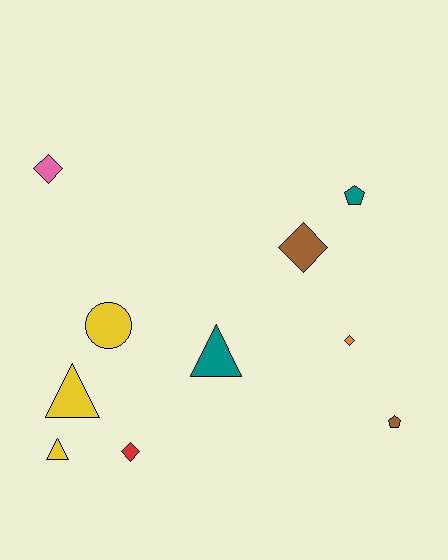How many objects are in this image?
There are 10 objects.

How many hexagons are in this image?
There are no hexagons.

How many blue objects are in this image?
There are no blue objects.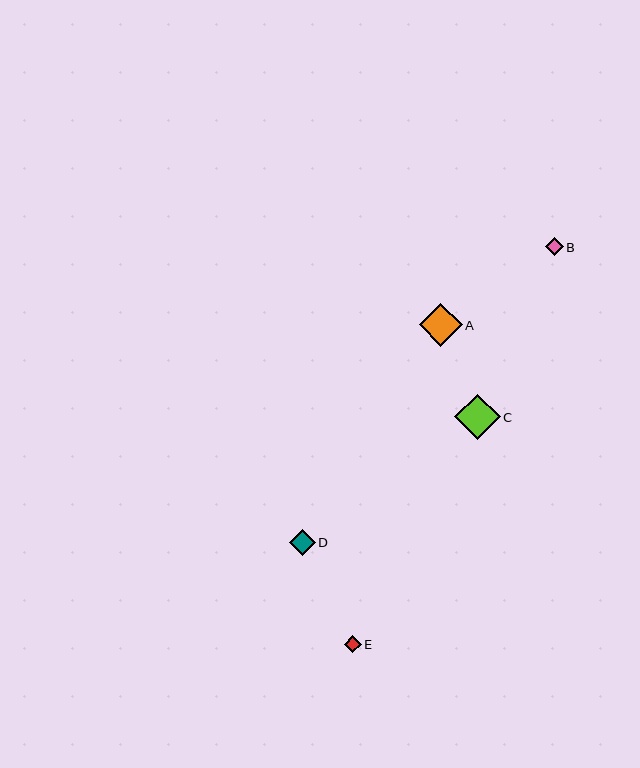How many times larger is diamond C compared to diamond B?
Diamond C is approximately 2.5 times the size of diamond B.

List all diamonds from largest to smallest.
From largest to smallest: C, A, D, B, E.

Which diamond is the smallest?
Diamond E is the smallest with a size of approximately 17 pixels.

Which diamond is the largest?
Diamond C is the largest with a size of approximately 45 pixels.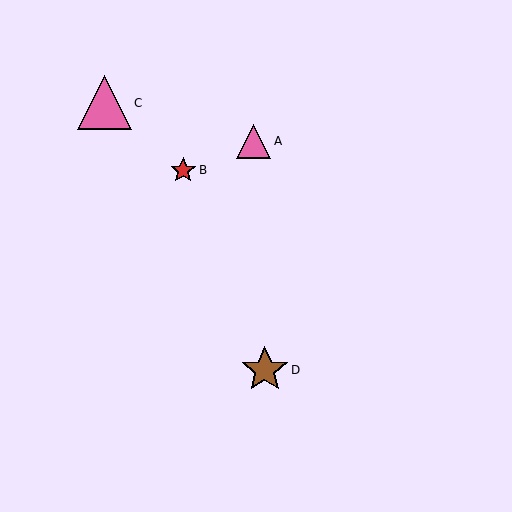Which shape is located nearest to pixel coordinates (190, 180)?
The red star (labeled B) at (183, 170) is nearest to that location.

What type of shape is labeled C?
Shape C is a pink triangle.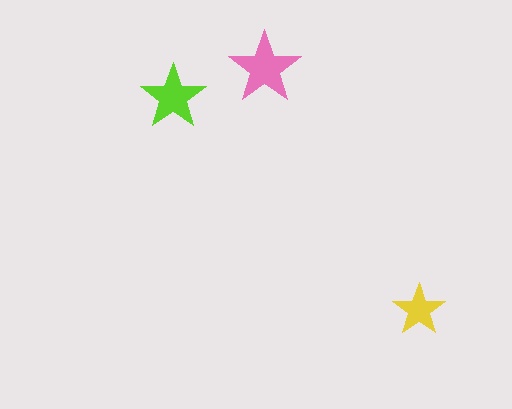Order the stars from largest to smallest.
the pink one, the lime one, the yellow one.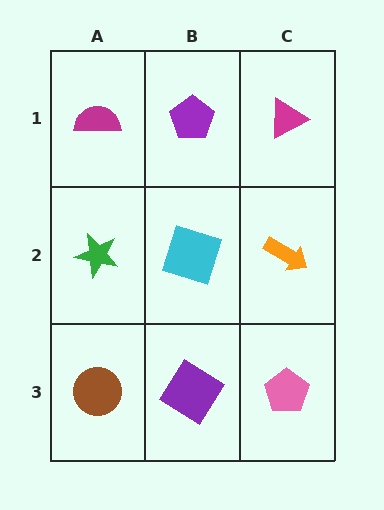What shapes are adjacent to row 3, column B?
A cyan square (row 2, column B), a brown circle (row 3, column A), a pink pentagon (row 3, column C).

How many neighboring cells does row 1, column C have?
2.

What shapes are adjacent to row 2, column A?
A magenta semicircle (row 1, column A), a brown circle (row 3, column A), a cyan square (row 2, column B).